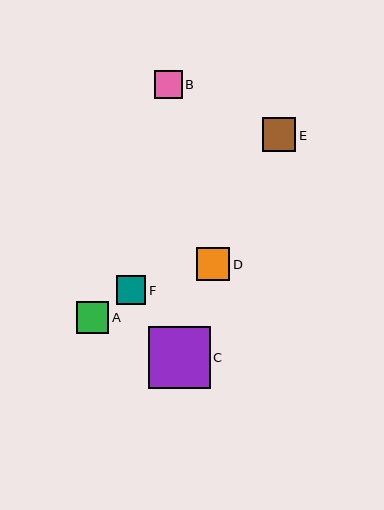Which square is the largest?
Square C is the largest with a size of approximately 62 pixels.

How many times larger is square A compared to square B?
Square A is approximately 1.2 times the size of square B.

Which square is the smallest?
Square B is the smallest with a size of approximately 28 pixels.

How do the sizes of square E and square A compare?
Square E and square A are approximately the same size.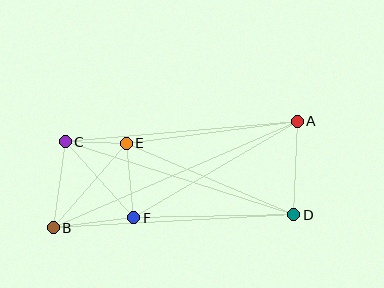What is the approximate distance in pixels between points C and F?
The distance between C and F is approximately 102 pixels.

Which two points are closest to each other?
Points C and E are closest to each other.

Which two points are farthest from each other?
Points A and B are farthest from each other.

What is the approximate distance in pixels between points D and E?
The distance between D and E is approximately 182 pixels.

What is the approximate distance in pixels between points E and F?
The distance between E and F is approximately 75 pixels.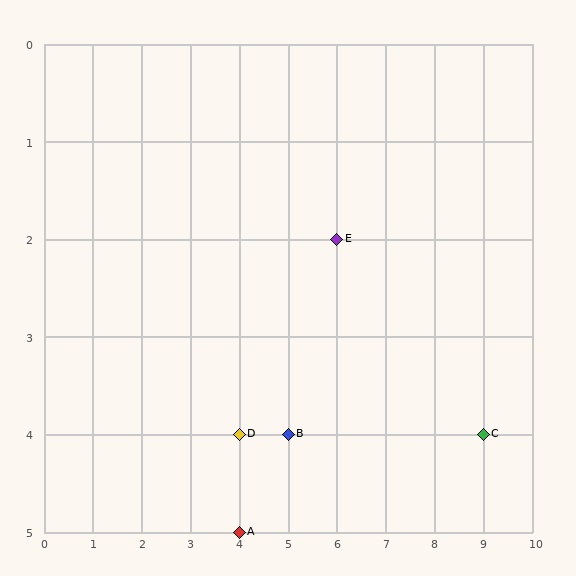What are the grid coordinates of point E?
Point E is at grid coordinates (6, 2).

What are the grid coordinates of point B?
Point B is at grid coordinates (5, 4).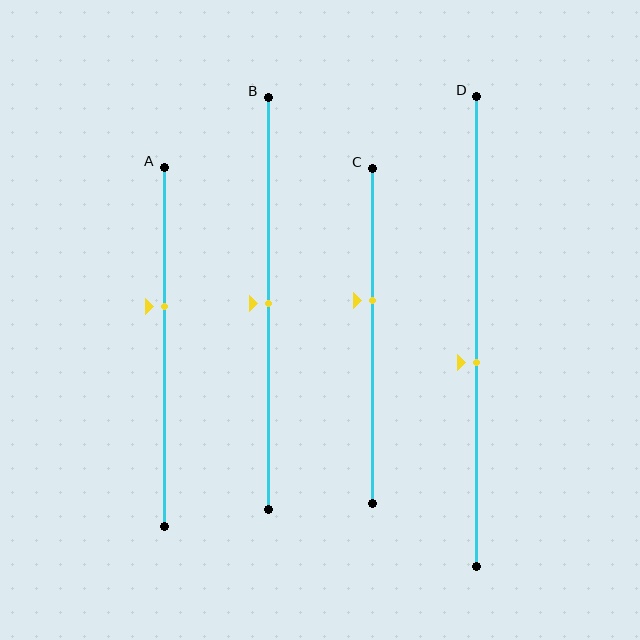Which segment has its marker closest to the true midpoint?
Segment B has its marker closest to the true midpoint.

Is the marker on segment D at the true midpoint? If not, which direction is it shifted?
No, the marker on segment D is shifted downward by about 7% of the segment length.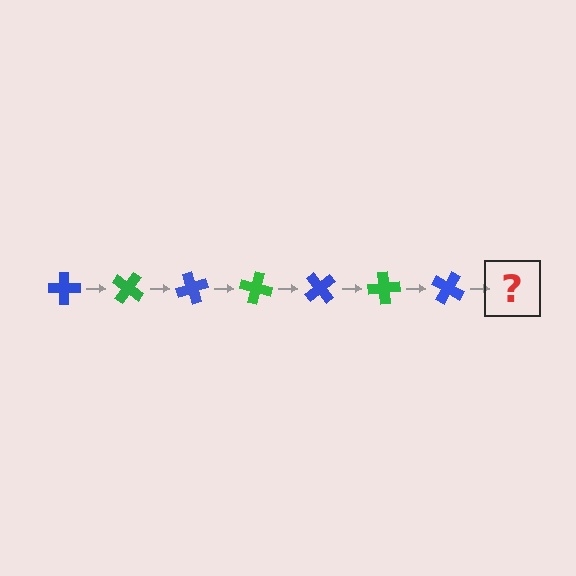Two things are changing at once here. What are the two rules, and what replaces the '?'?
The two rules are that it rotates 35 degrees each step and the color cycles through blue and green. The '?' should be a green cross, rotated 245 degrees from the start.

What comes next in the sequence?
The next element should be a green cross, rotated 245 degrees from the start.